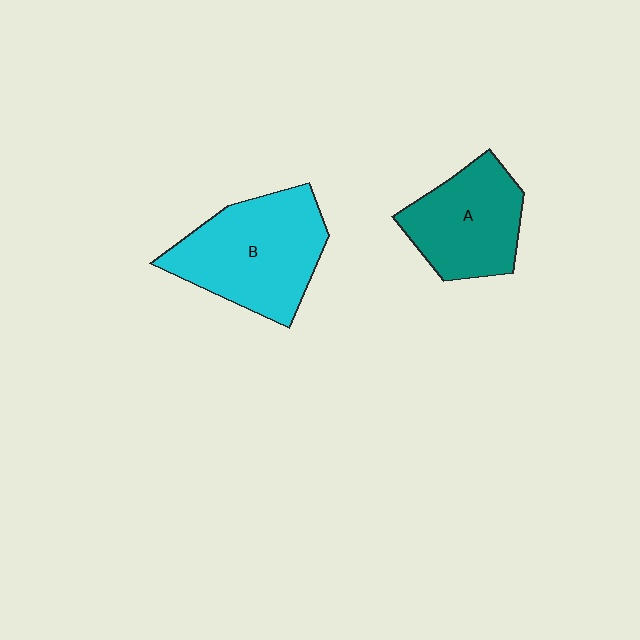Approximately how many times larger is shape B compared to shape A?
Approximately 1.3 times.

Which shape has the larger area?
Shape B (cyan).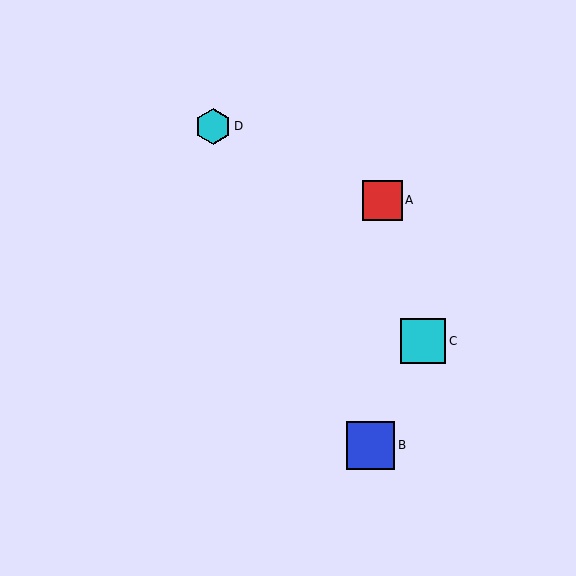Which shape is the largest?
The blue square (labeled B) is the largest.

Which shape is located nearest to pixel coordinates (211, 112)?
The cyan hexagon (labeled D) at (213, 126) is nearest to that location.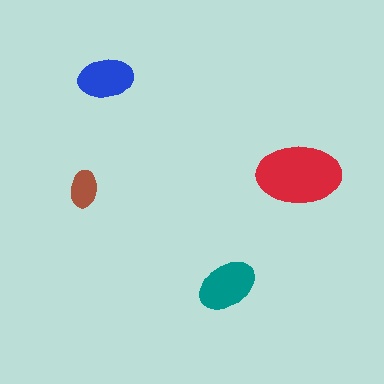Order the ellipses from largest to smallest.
the red one, the teal one, the blue one, the brown one.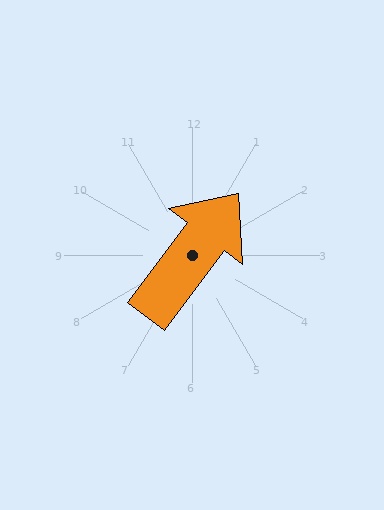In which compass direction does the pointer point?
Northeast.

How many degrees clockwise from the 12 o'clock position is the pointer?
Approximately 37 degrees.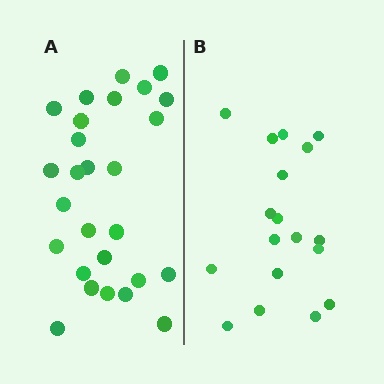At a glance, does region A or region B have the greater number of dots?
Region A (the left region) has more dots.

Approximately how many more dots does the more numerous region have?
Region A has roughly 8 or so more dots than region B.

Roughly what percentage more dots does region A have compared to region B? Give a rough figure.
About 50% more.